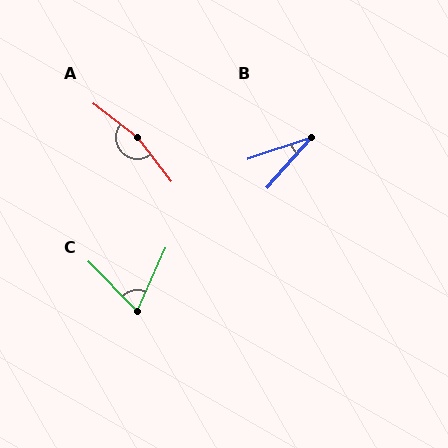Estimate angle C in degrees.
Approximately 68 degrees.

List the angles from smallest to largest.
B (29°), C (68°), A (165°).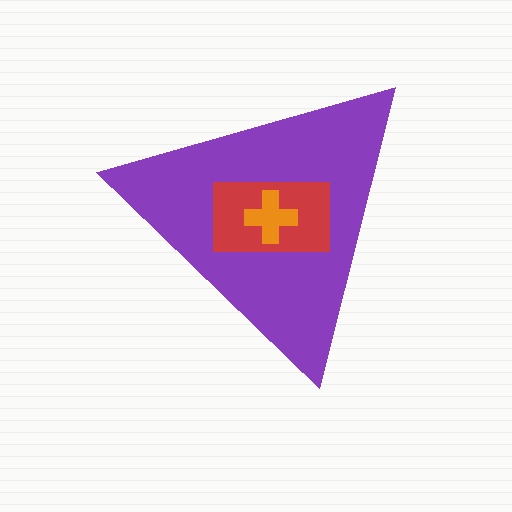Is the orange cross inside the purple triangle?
Yes.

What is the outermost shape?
The purple triangle.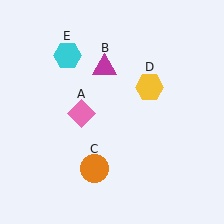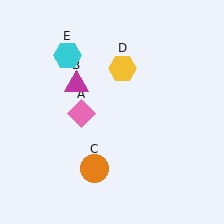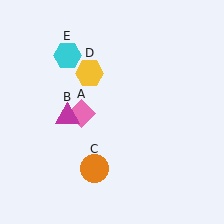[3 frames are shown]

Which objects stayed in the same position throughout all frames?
Pink diamond (object A) and orange circle (object C) and cyan hexagon (object E) remained stationary.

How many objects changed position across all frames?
2 objects changed position: magenta triangle (object B), yellow hexagon (object D).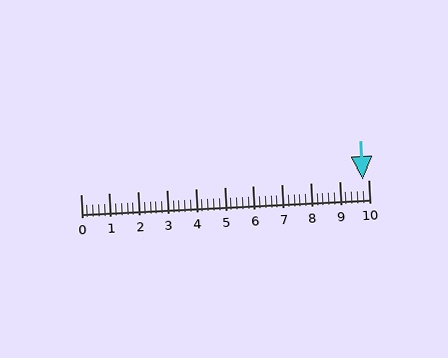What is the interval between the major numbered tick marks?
The major tick marks are spaced 1 units apart.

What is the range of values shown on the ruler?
The ruler shows values from 0 to 10.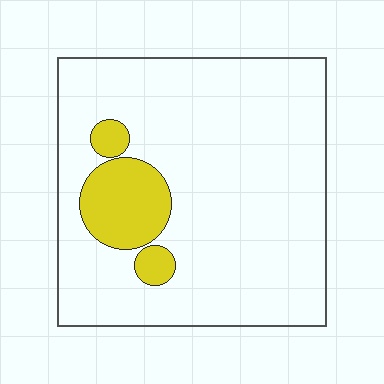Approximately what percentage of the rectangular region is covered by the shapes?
Approximately 15%.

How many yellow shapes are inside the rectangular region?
3.